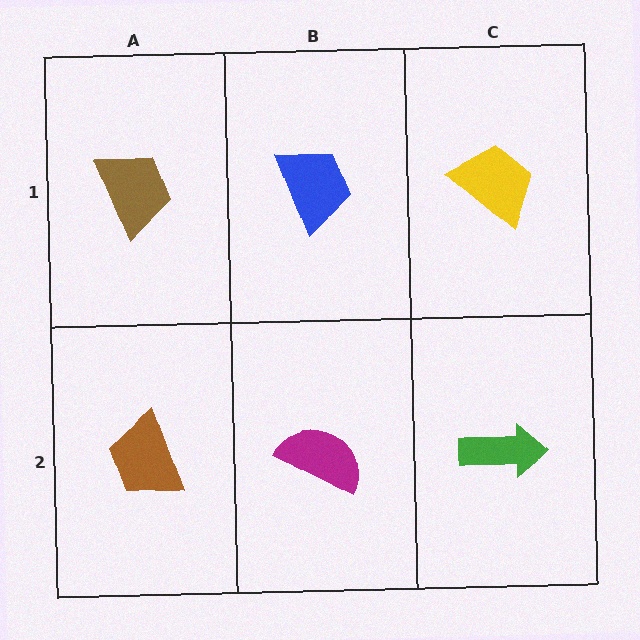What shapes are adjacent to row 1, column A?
A brown trapezoid (row 2, column A), a blue trapezoid (row 1, column B).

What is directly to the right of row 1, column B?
A yellow trapezoid.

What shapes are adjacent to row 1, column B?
A magenta semicircle (row 2, column B), a brown trapezoid (row 1, column A), a yellow trapezoid (row 1, column C).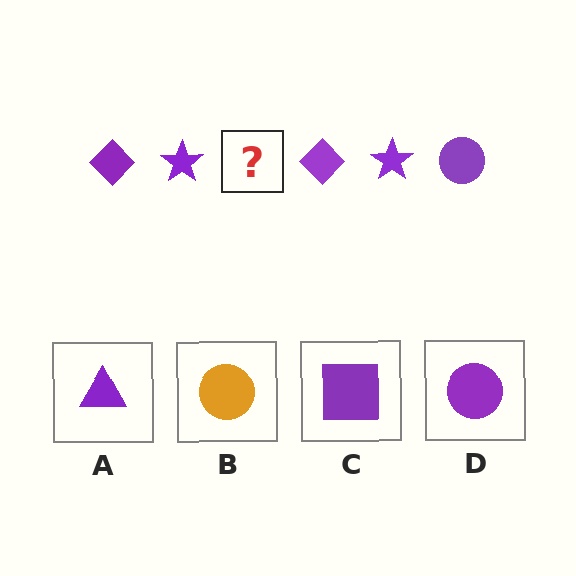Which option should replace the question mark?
Option D.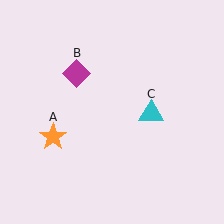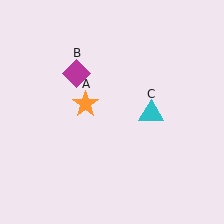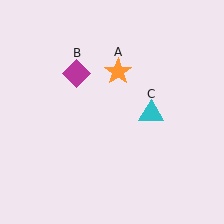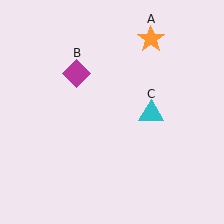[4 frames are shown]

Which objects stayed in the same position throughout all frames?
Magenta diamond (object B) and cyan triangle (object C) remained stationary.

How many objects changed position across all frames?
1 object changed position: orange star (object A).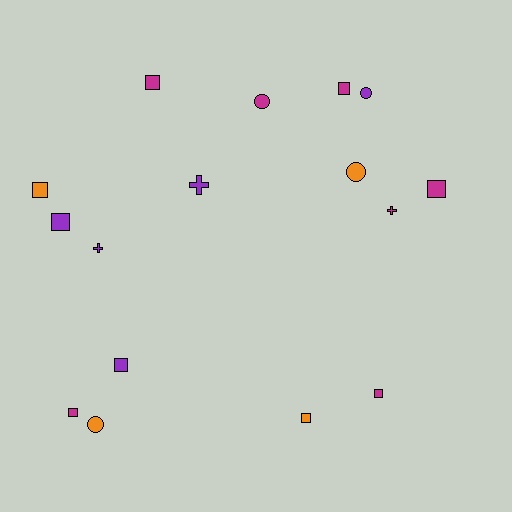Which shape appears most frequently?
Square, with 9 objects.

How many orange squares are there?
There are 2 orange squares.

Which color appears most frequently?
Magenta, with 7 objects.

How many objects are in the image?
There are 16 objects.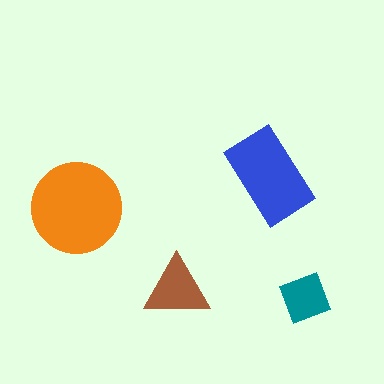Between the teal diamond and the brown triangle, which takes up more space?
The brown triangle.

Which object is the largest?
The orange circle.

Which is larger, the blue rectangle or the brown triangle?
The blue rectangle.